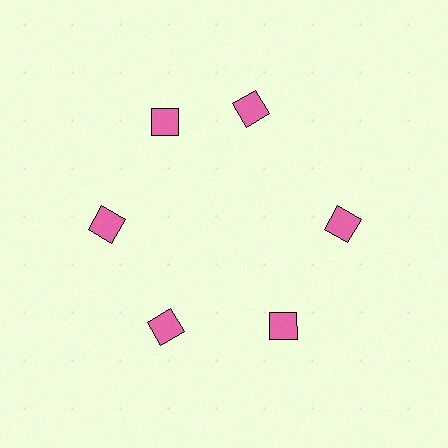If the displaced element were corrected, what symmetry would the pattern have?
It would have 6-fold rotational symmetry — the pattern would map onto itself every 60 degrees.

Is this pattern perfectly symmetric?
No. The 6 pink squares are arranged in a ring, but one element near the 1 o'clock position is rotated out of alignment along the ring, breaking the 6-fold rotational symmetry.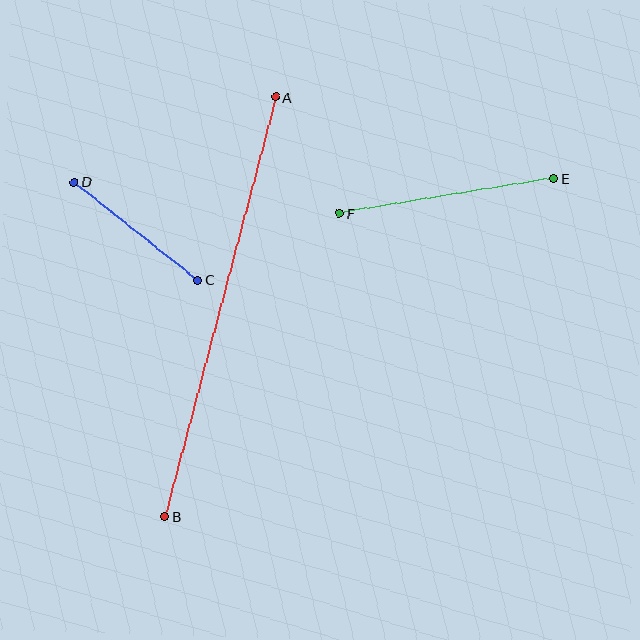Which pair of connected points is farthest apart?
Points A and B are farthest apart.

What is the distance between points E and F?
The distance is approximately 217 pixels.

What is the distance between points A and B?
The distance is approximately 434 pixels.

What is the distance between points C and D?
The distance is approximately 158 pixels.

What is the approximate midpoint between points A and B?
The midpoint is at approximately (220, 307) pixels.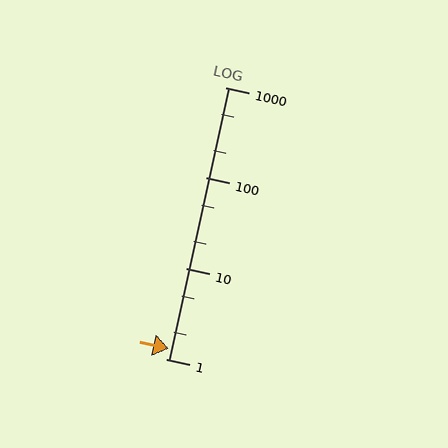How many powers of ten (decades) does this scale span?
The scale spans 3 decades, from 1 to 1000.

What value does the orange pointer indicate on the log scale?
The pointer indicates approximately 1.3.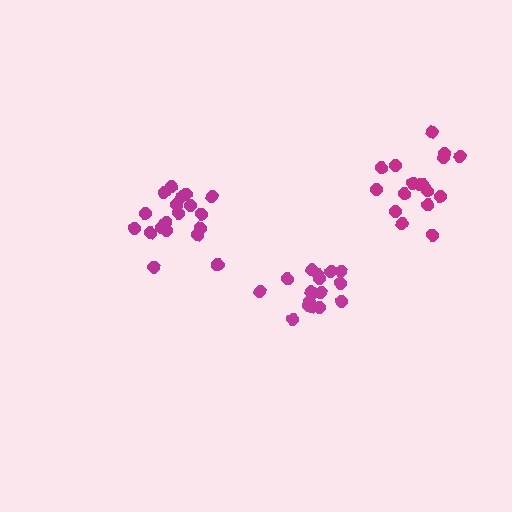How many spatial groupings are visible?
There are 3 spatial groupings.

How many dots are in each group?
Group 1: 17 dots, Group 2: 19 dots, Group 3: 17 dots (53 total).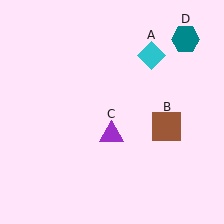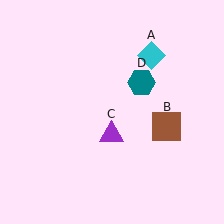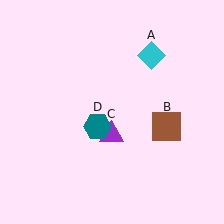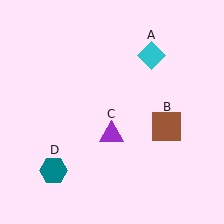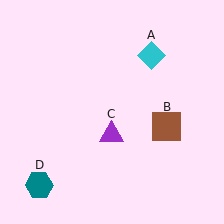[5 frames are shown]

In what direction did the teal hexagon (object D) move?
The teal hexagon (object D) moved down and to the left.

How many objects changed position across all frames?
1 object changed position: teal hexagon (object D).